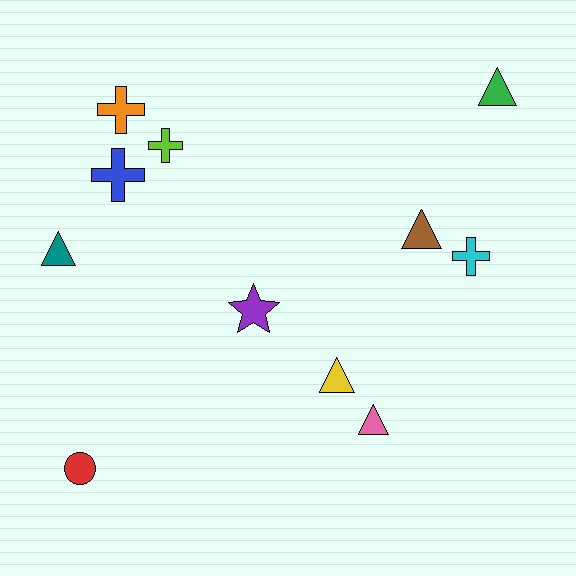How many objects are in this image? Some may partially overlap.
There are 11 objects.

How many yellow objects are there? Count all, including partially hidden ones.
There is 1 yellow object.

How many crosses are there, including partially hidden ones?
There are 4 crosses.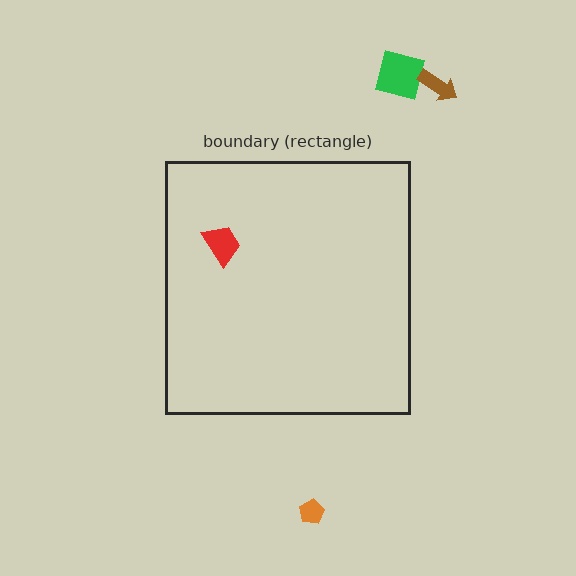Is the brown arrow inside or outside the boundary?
Outside.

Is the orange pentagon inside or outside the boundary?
Outside.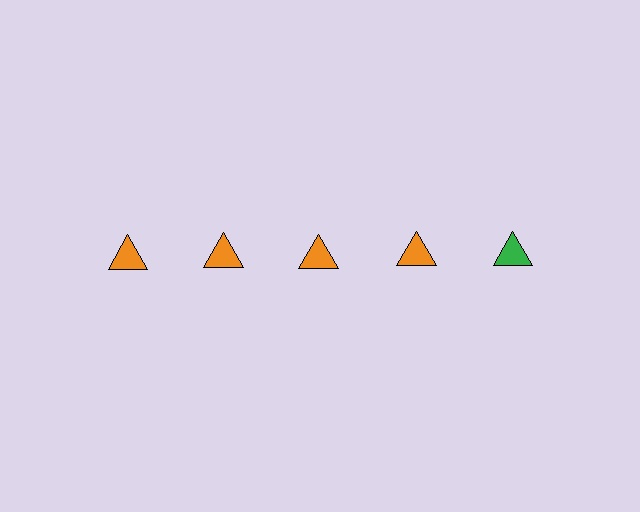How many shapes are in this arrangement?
There are 5 shapes arranged in a grid pattern.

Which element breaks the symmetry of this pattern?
The green triangle in the top row, rightmost column breaks the symmetry. All other shapes are orange triangles.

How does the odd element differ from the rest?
It has a different color: green instead of orange.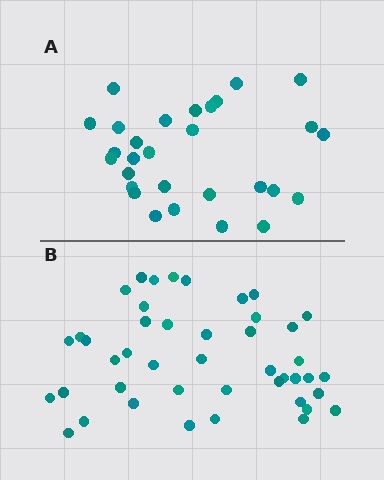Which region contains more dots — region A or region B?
Region B (the bottom region) has more dots.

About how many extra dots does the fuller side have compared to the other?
Region B has approximately 15 more dots than region A.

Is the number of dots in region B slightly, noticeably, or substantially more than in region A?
Region B has substantially more. The ratio is roughly 1.5 to 1.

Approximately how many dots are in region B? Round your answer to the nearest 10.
About 40 dots. (The exact count is 44, which rounds to 40.)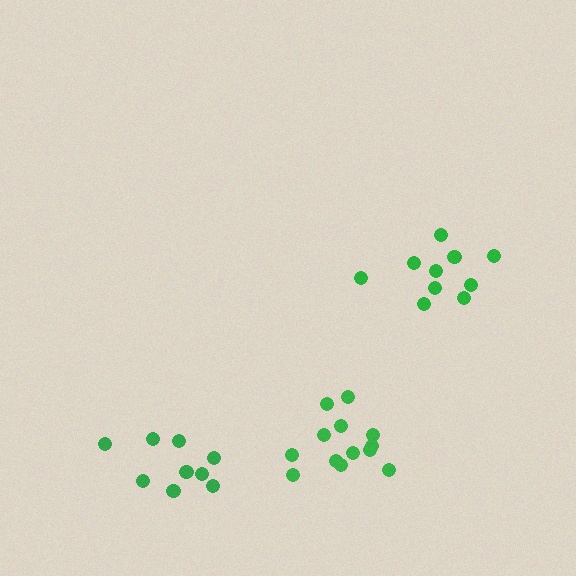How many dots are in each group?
Group 1: 13 dots, Group 2: 10 dots, Group 3: 9 dots (32 total).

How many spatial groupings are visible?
There are 3 spatial groupings.